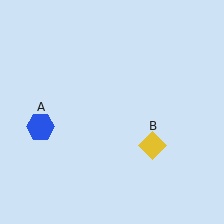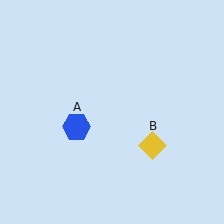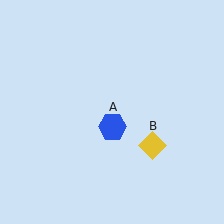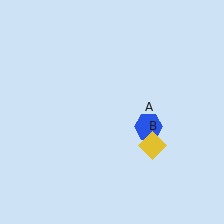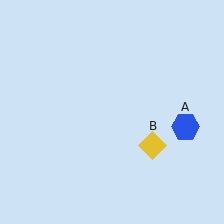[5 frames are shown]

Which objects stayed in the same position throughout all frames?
Yellow diamond (object B) remained stationary.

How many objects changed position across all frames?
1 object changed position: blue hexagon (object A).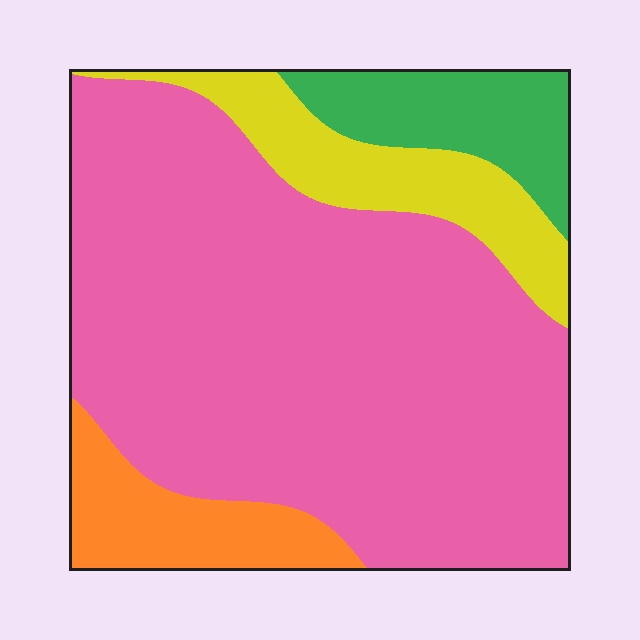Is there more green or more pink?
Pink.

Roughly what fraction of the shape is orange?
Orange takes up less than a quarter of the shape.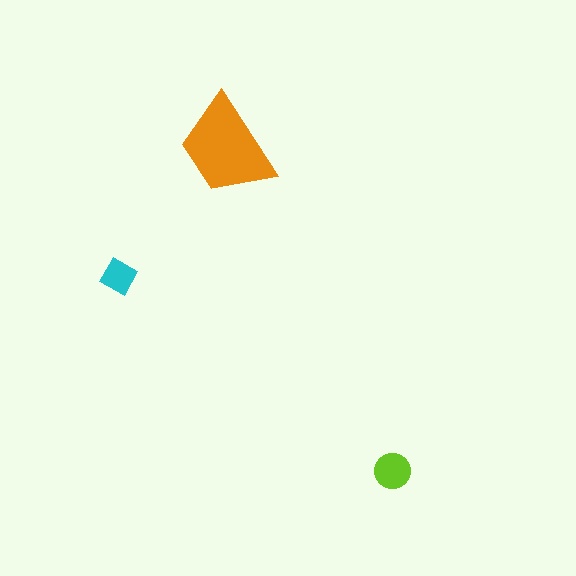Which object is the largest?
The orange trapezoid.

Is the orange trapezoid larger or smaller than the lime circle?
Larger.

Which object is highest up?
The orange trapezoid is topmost.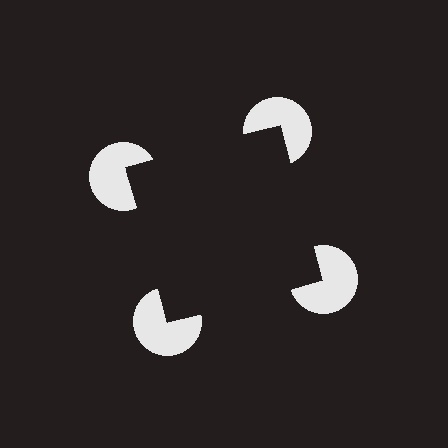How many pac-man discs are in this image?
There are 4 — one at each vertex of the illusory square.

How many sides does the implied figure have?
4 sides.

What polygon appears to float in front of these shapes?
An illusory square — its edges are inferred from the aligned wedge cuts in the pac-man discs, not physically drawn.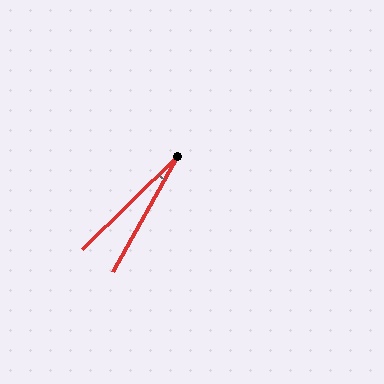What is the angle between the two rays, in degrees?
Approximately 16 degrees.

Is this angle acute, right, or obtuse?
It is acute.